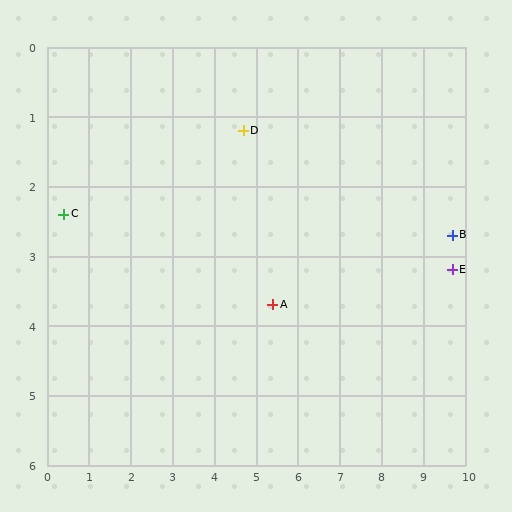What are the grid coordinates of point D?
Point D is at approximately (4.7, 1.2).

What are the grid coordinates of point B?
Point B is at approximately (9.7, 2.7).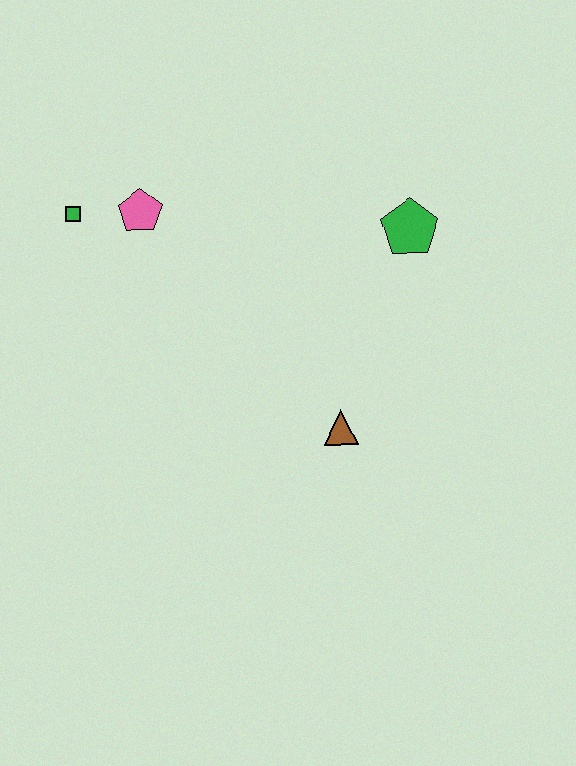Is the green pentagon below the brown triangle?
No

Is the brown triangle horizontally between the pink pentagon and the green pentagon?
Yes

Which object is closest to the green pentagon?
The brown triangle is closest to the green pentagon.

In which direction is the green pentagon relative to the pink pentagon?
The green pentagon is to the right of the pink pentagon.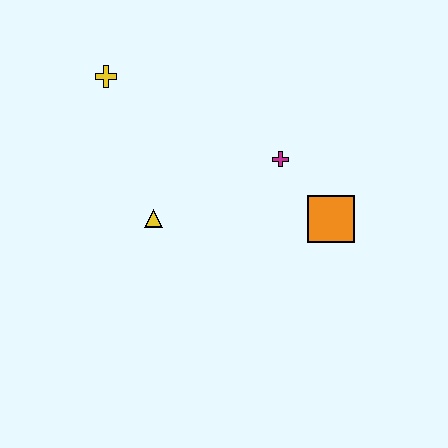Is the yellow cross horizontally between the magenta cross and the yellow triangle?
No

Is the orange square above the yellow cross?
No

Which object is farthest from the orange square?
The yellow cross is farthest from the orange square.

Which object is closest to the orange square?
The magenta cross is closest to the orange square.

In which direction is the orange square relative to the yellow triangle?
The orange square is to the right of the yellow triangle.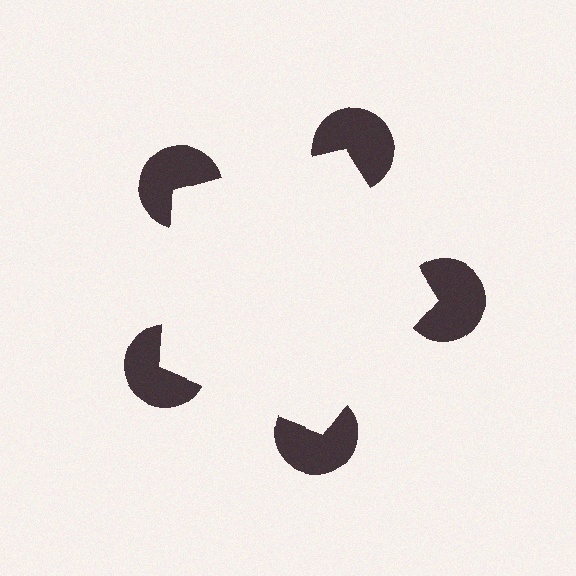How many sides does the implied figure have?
5 sides.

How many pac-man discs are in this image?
There are 5 — one at each vertex of the illusory pentagon.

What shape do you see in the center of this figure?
An illusory pentagon — its edges are inferred from the aligned wedge cuts in the pac-man discs, not physically drawn.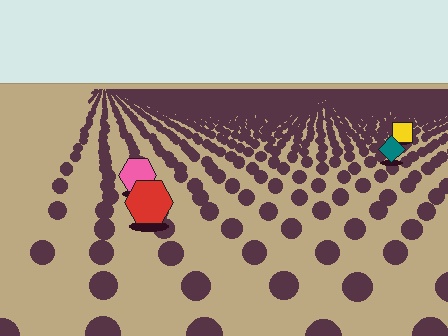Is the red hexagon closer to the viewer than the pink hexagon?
Yes. The red hexagon is closer — you can tell from the texture gradient: the ground texture is coarser near it.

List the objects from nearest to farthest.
From nearest to farthest: the red hexagon, the pink hexagon, the teal diamond, the yellow square.